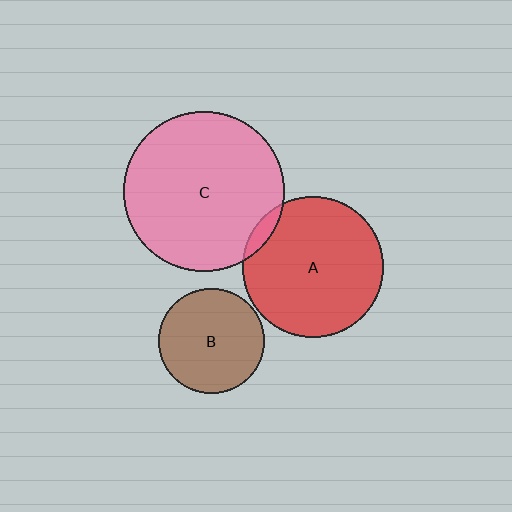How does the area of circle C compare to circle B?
Approximately 2.3 times.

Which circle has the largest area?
Circle C (pink).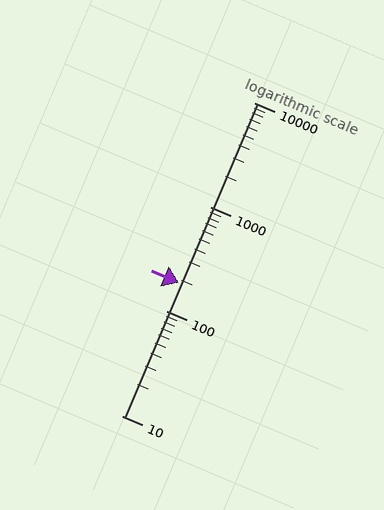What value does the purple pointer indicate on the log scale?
The pointer indicates approximately 190.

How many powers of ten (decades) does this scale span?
The scale spans 3 decades, from 10 to 10000.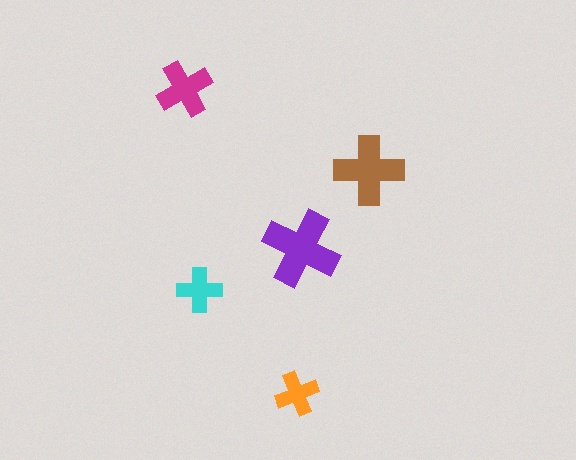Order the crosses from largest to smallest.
the purple one, the brown one, the magenta one, the cyan one, the orange one.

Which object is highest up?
The magenta cross is topmost.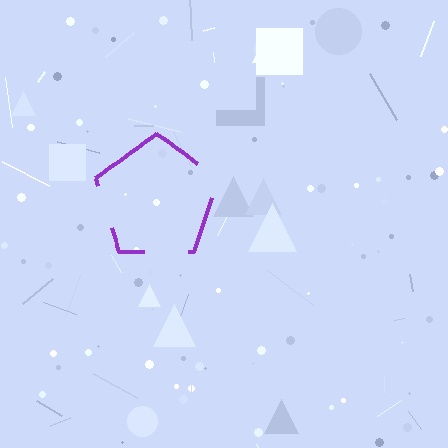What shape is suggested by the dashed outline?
The dashed outline suggests a pentagon.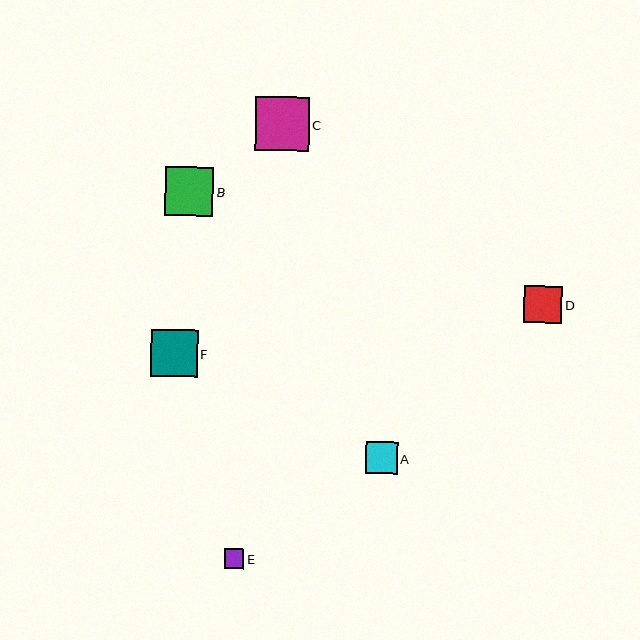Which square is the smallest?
Square E is the smallest with a size of approximately 20 pixels.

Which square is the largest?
Square C is the largest with a size of approximately 54 pixels.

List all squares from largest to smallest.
From largest to smallest: C, B, F, D, A, E.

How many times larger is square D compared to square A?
Square D is approximately 1.2 times the size of square A.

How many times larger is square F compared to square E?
Square F is approximately 2.4 times the size of square E.